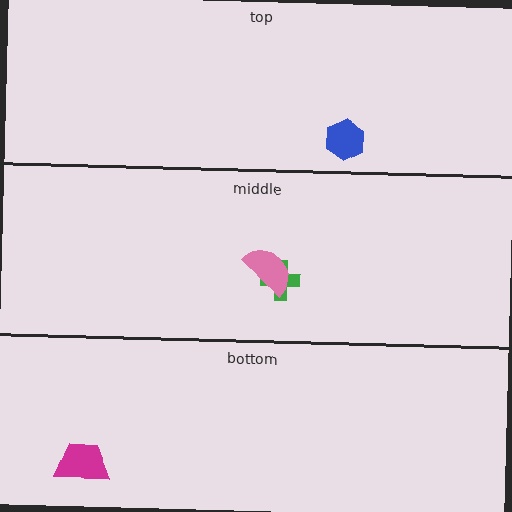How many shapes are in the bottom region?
1.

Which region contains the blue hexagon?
The top region.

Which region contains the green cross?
The middle region.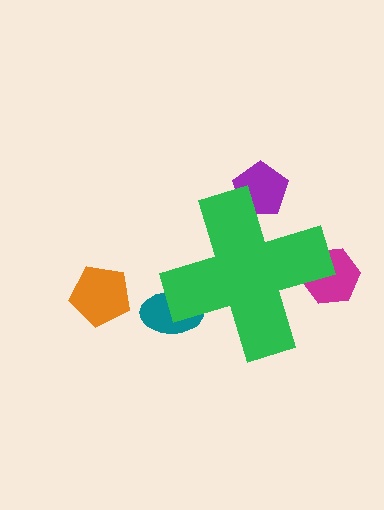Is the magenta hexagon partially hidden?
Yes, the magenta hexagon is partially hidden behind the green cross.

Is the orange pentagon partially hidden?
No, the orange pentagon is fully visible.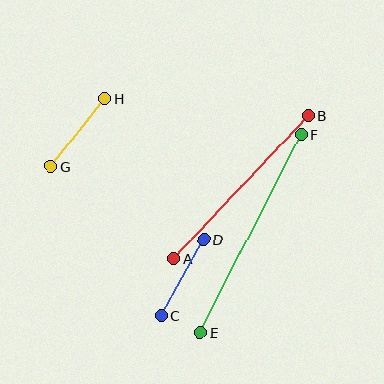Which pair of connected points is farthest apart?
Points E and F are farthest apart.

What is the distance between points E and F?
The distance is approximately 222 pixels.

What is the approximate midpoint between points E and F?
The midpoint is at approximately (251, 234) pixels.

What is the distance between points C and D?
The distance is approximately 87 pixels.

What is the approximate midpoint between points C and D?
The midpoint is at approximately (182, 278) pixels.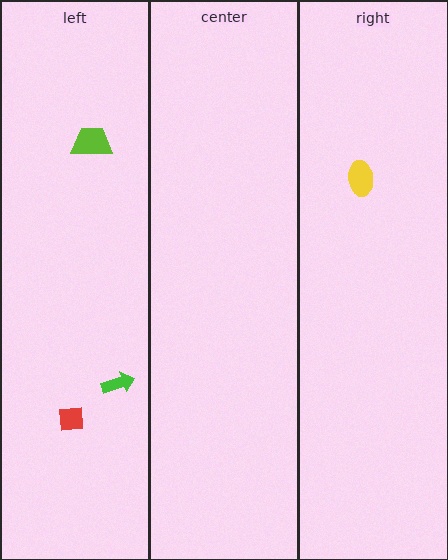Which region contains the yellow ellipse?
The right region.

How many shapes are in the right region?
1.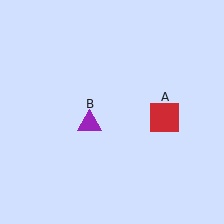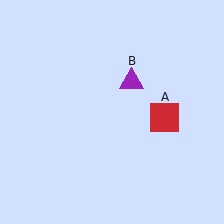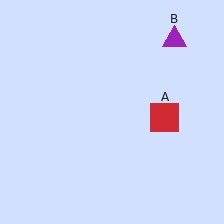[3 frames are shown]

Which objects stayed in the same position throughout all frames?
Red square (object A) remained stationary.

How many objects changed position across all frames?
1 object changed position: purple triangle (object B).